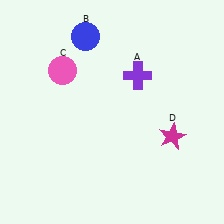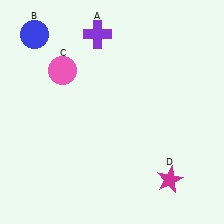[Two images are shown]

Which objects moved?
The objects that moved are: the purple cross (A), the blue circle (B), the magenta star (D).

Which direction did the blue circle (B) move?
The blue circle (B) moved left.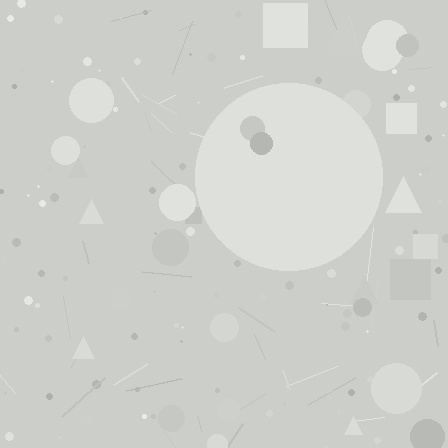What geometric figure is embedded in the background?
A circle is embedded in the background.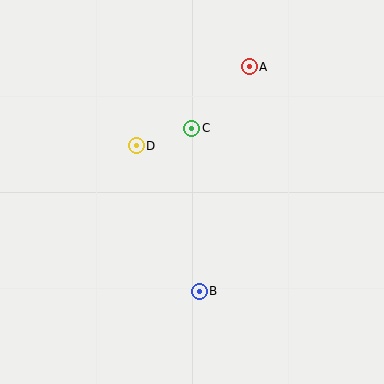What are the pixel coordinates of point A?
Point A is at (249, 67).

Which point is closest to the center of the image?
Point C at (192, 128) is closest to the center.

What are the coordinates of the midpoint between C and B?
The midpoint between C and B is at (195, 210).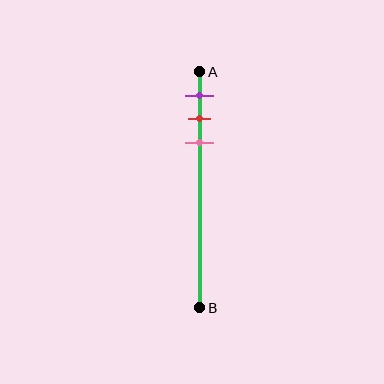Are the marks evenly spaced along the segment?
Yes, the marks are approximately evenly spaced.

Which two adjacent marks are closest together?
The red and pink marks are the closest adjacent pair.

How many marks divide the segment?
There are 3 marks dividing the segment.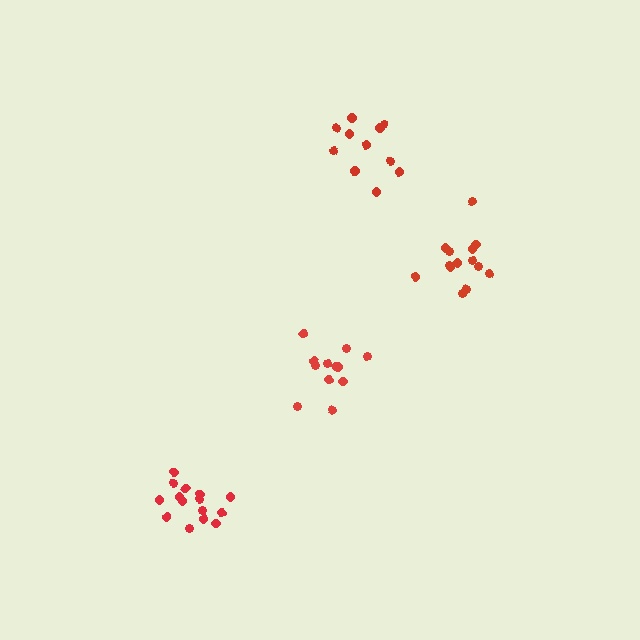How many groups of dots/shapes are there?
There are 4 groups.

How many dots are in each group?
Group 1: 14 dots, Group 2: 11 dots, Group 3: 15 dots, Group 4: 12 dots (52 total).